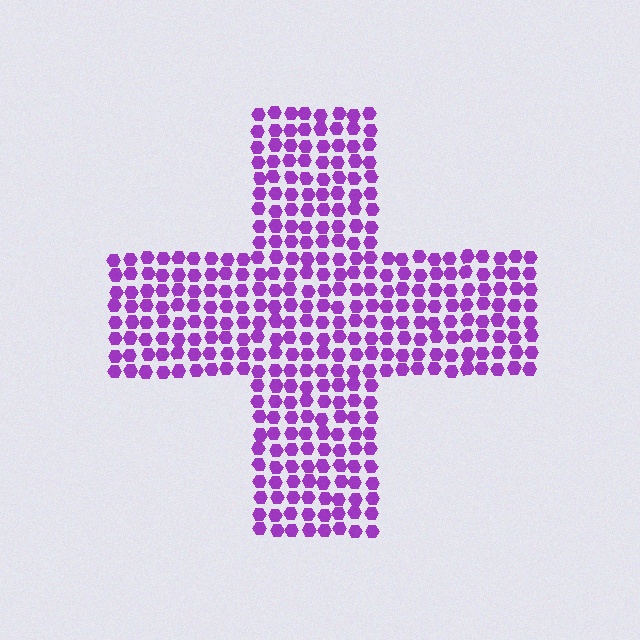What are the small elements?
The small elements are hexagons.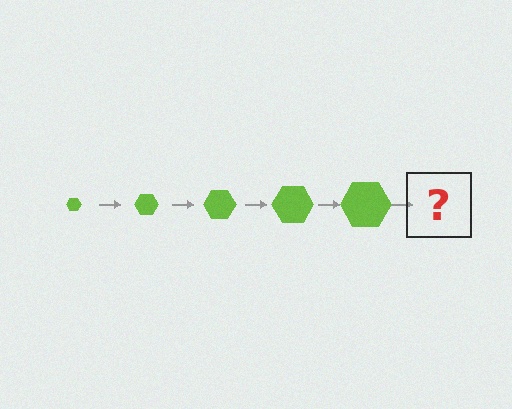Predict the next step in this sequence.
The next step is a lime hexagon, larger than the previous one.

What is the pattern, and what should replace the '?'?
The pattern is that the hexagon gets progressively larger each step. The '?' should be a lime hexagon, larger than the previous one.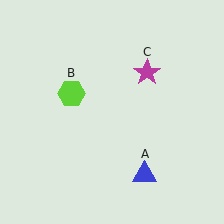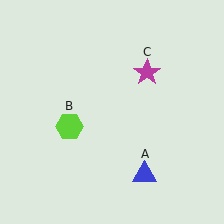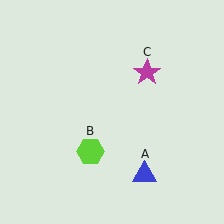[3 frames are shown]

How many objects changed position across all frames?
1 object changed position: lime hexagon (object B).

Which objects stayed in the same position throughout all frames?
Blue triangle (object A) and magenta star (object C) remained stationary.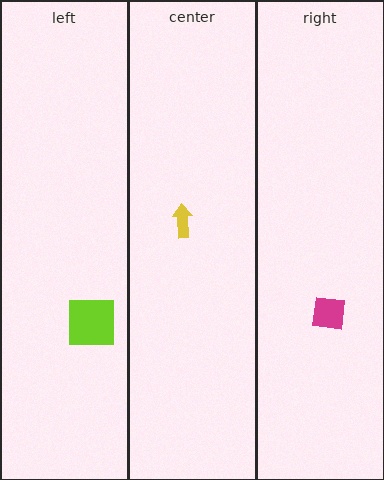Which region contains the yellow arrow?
The center region.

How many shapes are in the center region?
1.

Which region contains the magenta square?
The right region.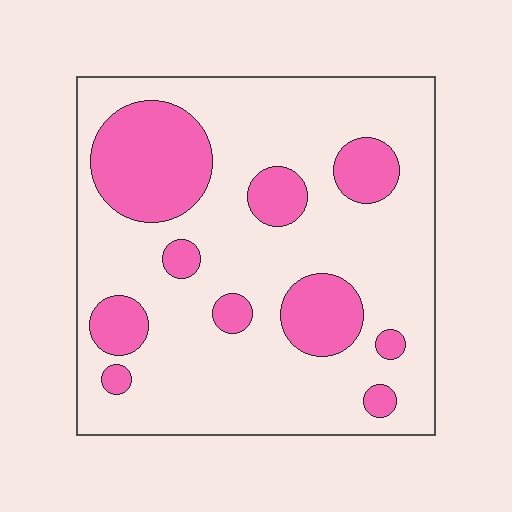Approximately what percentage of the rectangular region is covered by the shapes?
Approximately 25%.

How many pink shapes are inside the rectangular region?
10.